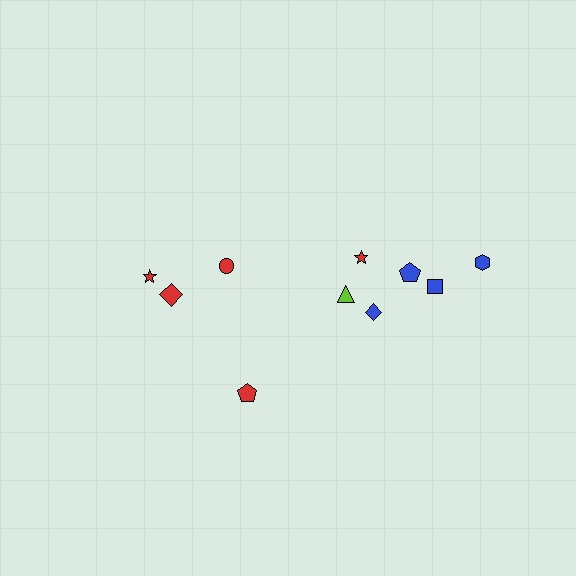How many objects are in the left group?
There are 4 objects.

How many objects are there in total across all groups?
There are 10 objects.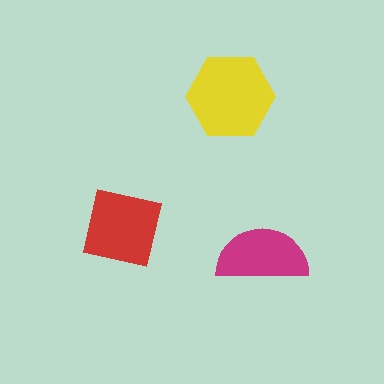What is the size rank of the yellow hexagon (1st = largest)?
1st.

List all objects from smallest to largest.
The magenta semicircle, the red square, the yellow hexagon.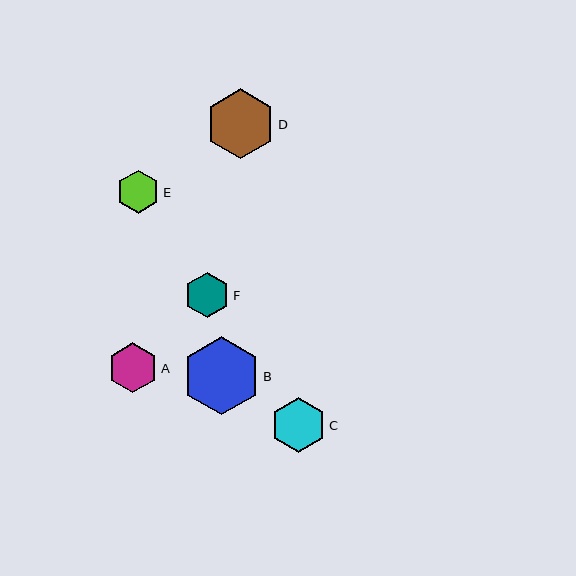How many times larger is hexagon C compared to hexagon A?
Hexagon C is approximately 1.1 times the size of hexagon A.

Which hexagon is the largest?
Hexagon B is the largest with a size of approximately 78 pixels.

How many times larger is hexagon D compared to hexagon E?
Hexagon D is approximately 1.6 times the size of hexagon E.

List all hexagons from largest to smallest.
From largest to smallest: B, D, C, A, F, E.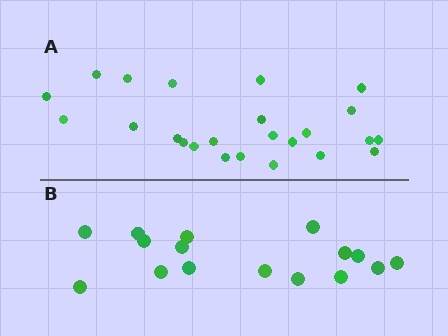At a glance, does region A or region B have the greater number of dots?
Region A (the top region) has more dots.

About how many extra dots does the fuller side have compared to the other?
Region A has roughly 8 or so more dots than region B.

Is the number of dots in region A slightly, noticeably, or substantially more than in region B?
Region A has substantially more. The ratio is roughly 1.5 to 1.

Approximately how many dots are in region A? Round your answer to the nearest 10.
About 20 dots. (The exact count is 24, which rounds to 20.)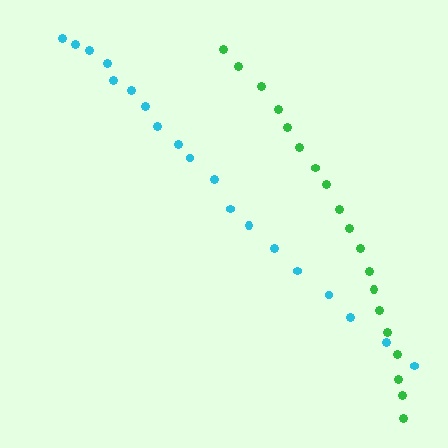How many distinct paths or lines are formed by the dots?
There are 2 distinct paths.